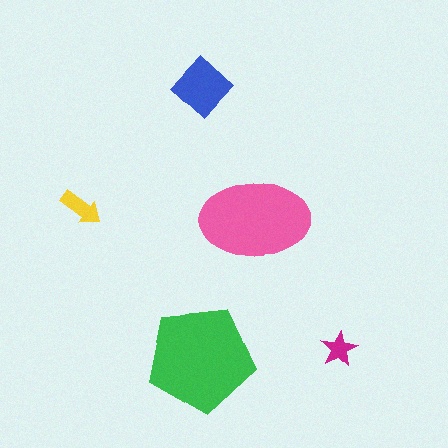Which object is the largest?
The green pentagon.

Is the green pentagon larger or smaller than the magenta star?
Larger.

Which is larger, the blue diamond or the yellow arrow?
The blue diamond.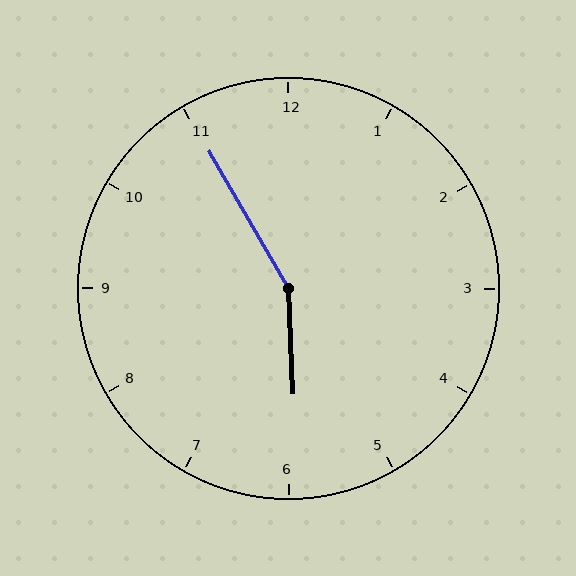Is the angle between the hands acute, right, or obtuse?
It is obtuse.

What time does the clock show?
5:55.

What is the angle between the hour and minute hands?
Approximately 152 degrees.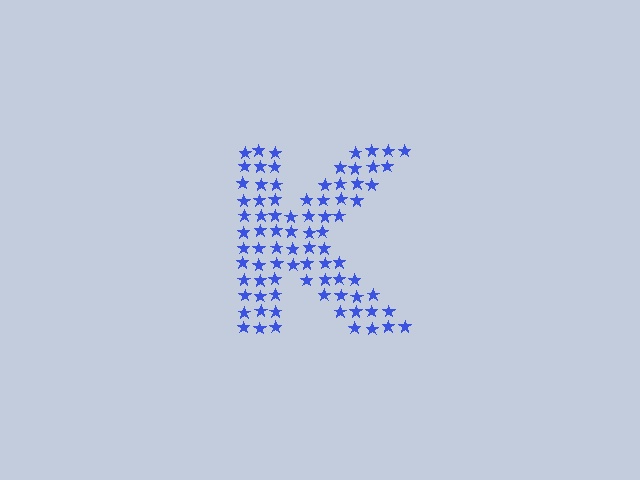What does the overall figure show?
The overall figure shows the letter K.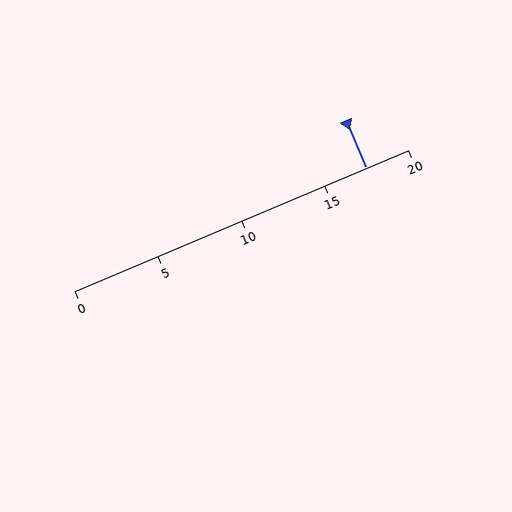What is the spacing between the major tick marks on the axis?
The major ticks are spaced 5 apart.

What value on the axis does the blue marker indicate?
The marker indicates approximately 17.5.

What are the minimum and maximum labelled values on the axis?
The axis runs from 0 to 20.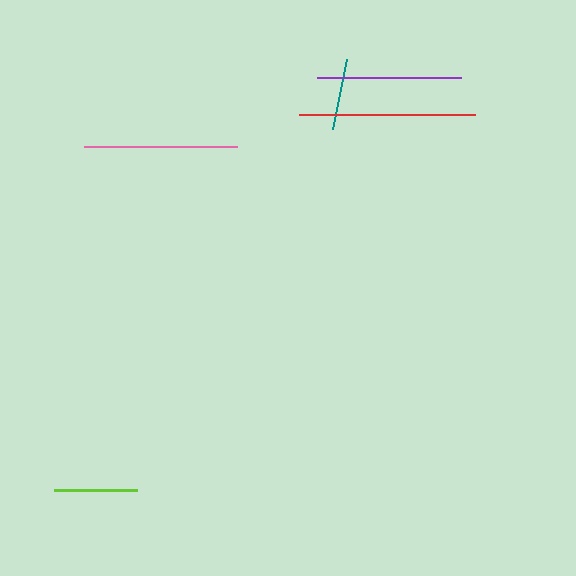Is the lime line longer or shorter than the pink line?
The pink line is longer than the lime line.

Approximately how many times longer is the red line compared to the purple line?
The red line is approximately 1.2 times the length of the purple line.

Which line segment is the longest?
The red line is the longest at approximately 176 pixels.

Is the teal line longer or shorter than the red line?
The red line is longer than the teal line.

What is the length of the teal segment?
The teal segment is approximately 72 pixels long.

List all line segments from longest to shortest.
From longest to shortest: red, pink, purple, lime, teal.